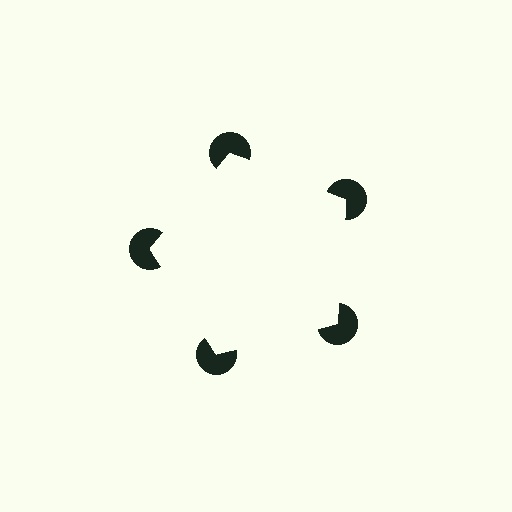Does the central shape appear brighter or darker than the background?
It typically appears slightly brighter than the background, even though no actual brightness change is drawn.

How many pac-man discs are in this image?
There are 5 — one at each vertex of the illusory pentagon.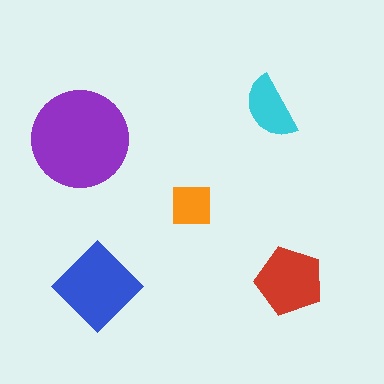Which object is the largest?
The purple circle.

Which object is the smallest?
The orange square.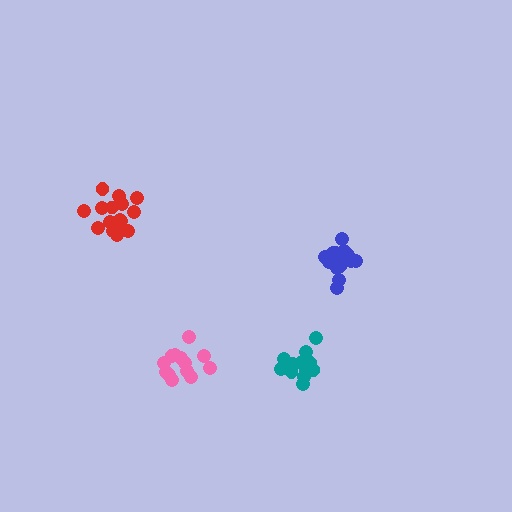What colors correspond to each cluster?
The clusters are colored: red, teal, blue, pink.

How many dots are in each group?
Group 1: 17 dots, Group 2: 15 dots, Group 3: 16 dots, Group 4: 13 dots (61 total).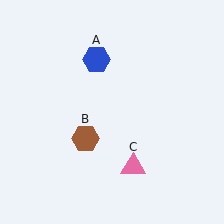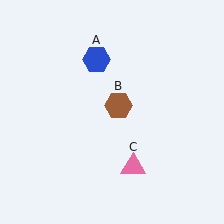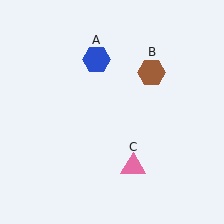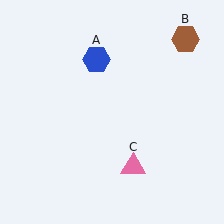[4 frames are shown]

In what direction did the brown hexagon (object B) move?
The brown hexagon (object B) moved up and to the right.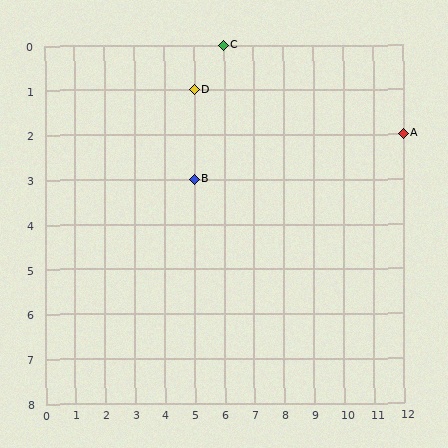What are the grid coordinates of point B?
Point B is at grid coordinates (5, 3).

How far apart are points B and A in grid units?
Points B and A are 7 columns and 1 row apart (about 7.1 grid units diagonally).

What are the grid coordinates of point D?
Point D is at grid coordinates (5, 1).